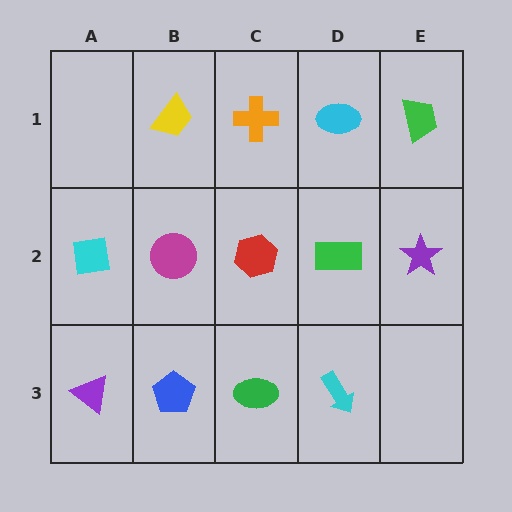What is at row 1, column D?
A cyan ellipse.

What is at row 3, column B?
A blue pentagon.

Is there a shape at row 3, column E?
No, that cell is empty.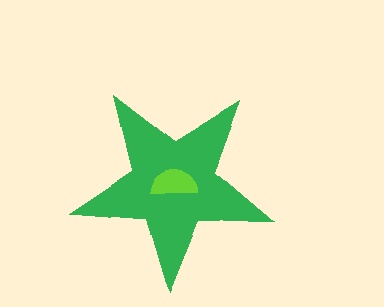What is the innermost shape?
The lime semicircle.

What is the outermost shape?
The green star.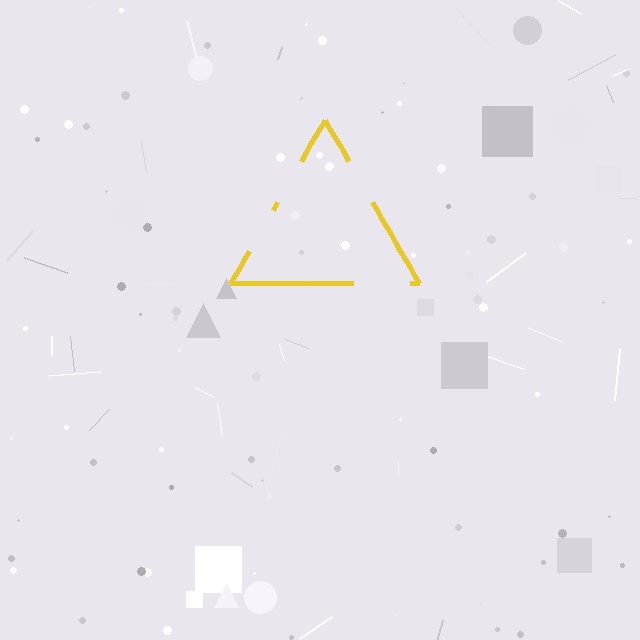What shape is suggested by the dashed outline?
The dashed outline suggests a triangle.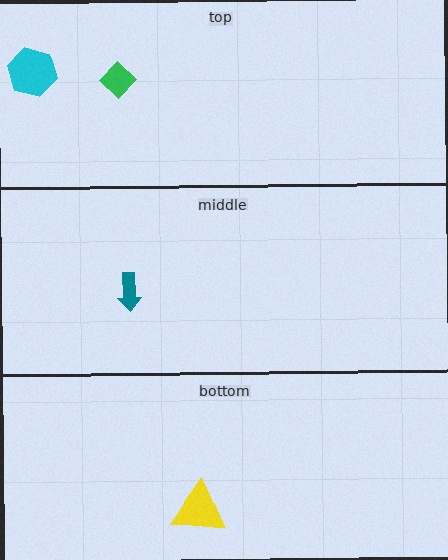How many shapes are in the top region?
2.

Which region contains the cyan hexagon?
The top region.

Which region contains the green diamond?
The top region.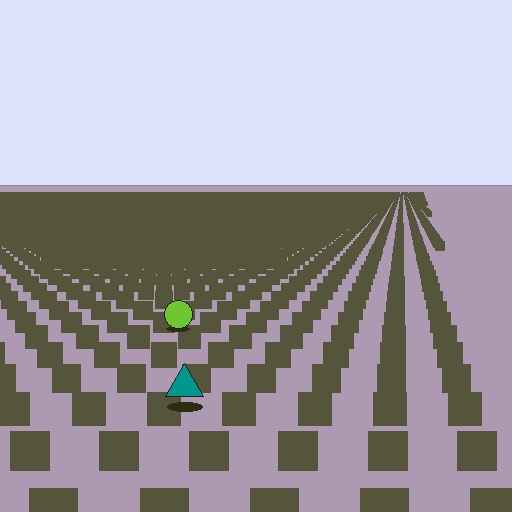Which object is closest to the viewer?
The teal triangle is closest. The texture marks near it are larger and more spread out.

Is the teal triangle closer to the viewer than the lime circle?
Yes. The teal triangle is closer — you can tell from the texture gradient: the ground texture is coarser near it.